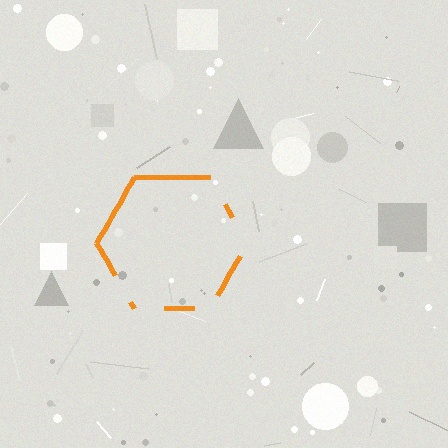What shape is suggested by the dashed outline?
The dashed outline suggests a hexagon.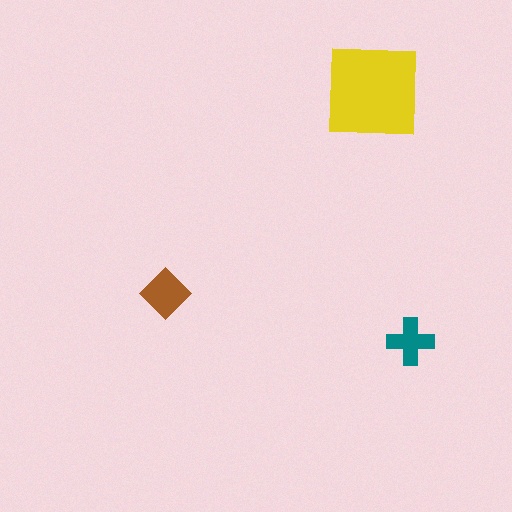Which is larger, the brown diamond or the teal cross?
The brown diamond.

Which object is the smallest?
The teal cross.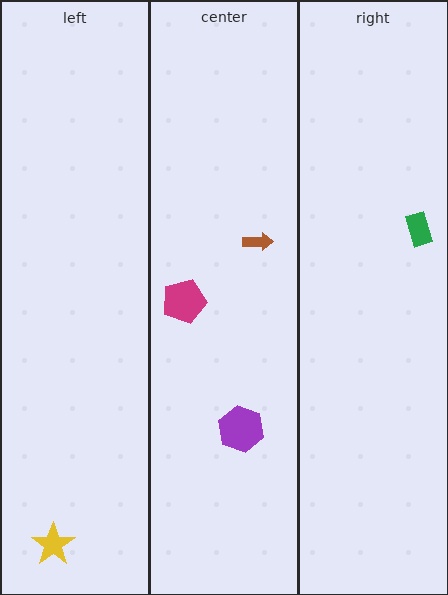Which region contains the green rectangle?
The right region.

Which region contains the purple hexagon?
The center region.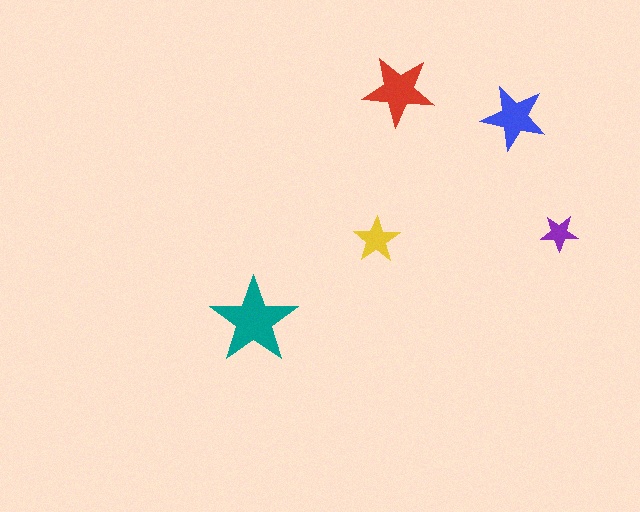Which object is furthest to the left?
The teal star is leftmost.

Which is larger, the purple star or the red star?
The red one.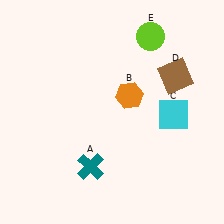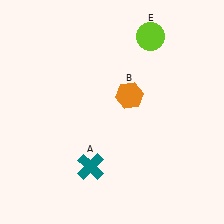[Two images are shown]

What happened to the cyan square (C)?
The cyan square (C) was removed in Image 2. It was in the bottom-right area of Image 1.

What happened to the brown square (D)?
The brown square (D) was removed in Image 2. It was in the top-right area of Image 1.